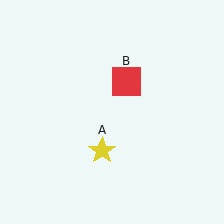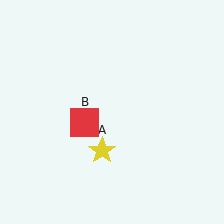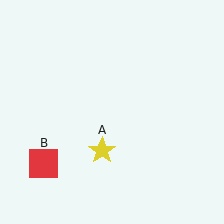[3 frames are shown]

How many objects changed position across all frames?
1 object changed position: red square (object B).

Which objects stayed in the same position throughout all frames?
Yellow star (object A) remained stationary.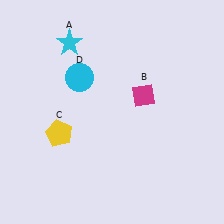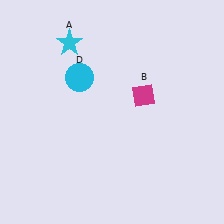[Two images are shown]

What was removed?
The yellow pentagon (C) was removed in Image 2.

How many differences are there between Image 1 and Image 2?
There is 1 difference between the two images.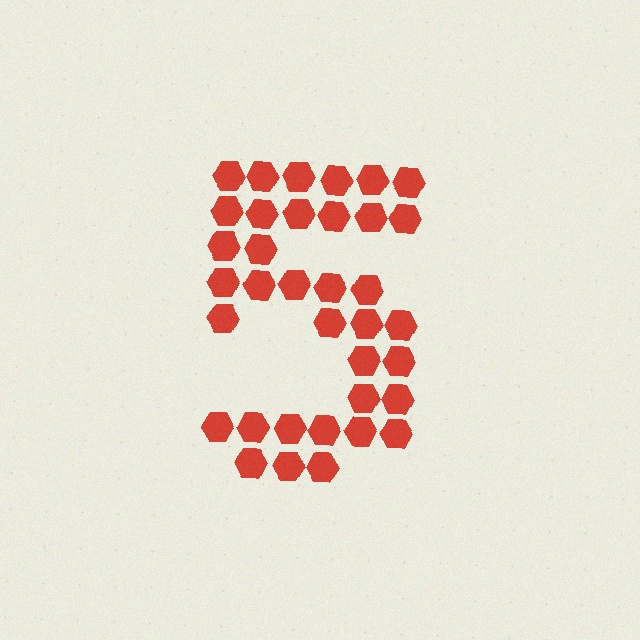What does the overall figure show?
The overall figure shows the digit 5.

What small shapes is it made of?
It is made of small hexagons.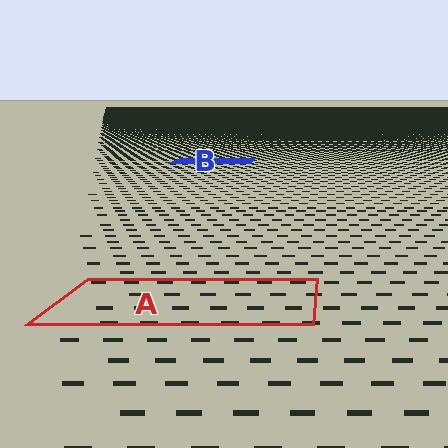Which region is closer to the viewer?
Region A is closer. The texture elements there are larger and more spread out.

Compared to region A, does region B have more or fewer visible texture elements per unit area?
Region B has more texture elements per unit area — they are packed more densely because it is farther away.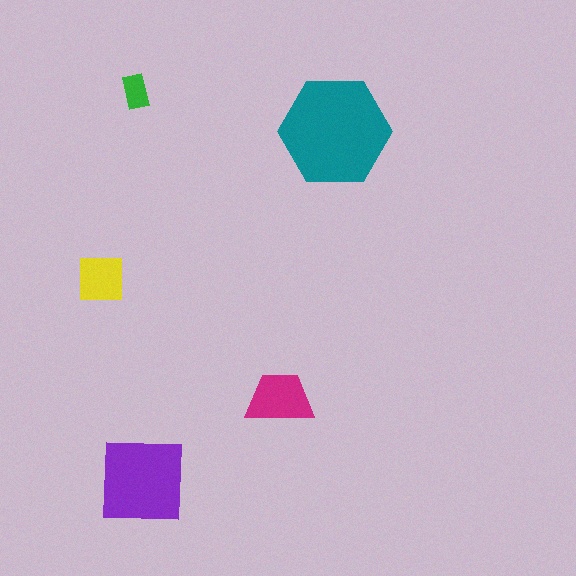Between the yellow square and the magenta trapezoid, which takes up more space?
The magenta trapezoid.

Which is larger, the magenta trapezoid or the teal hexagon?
The teal hexagon.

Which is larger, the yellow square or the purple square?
The purple square.